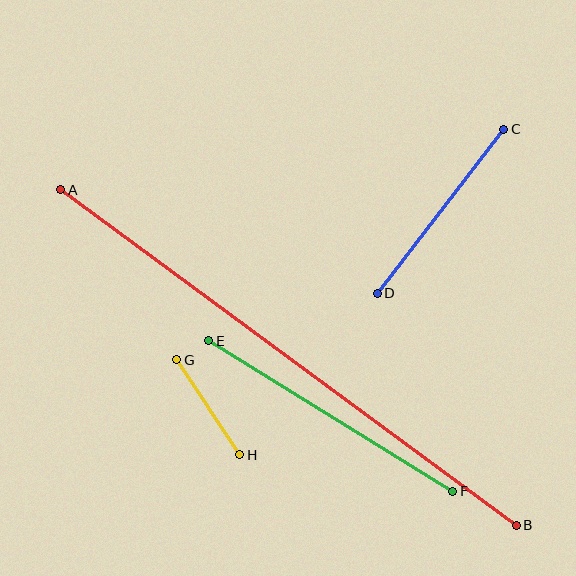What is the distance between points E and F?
The distance is approximately 287 pixels.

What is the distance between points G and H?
The distance is approximately 114 pixels.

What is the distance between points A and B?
The distance is approximately 566 pixels.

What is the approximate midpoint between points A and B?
The midpoint is at approximately (288, 358) pixels.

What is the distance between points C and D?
The distance is approximately 207 pixels.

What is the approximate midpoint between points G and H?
The midpoint is at approximately (208, 407) pixels.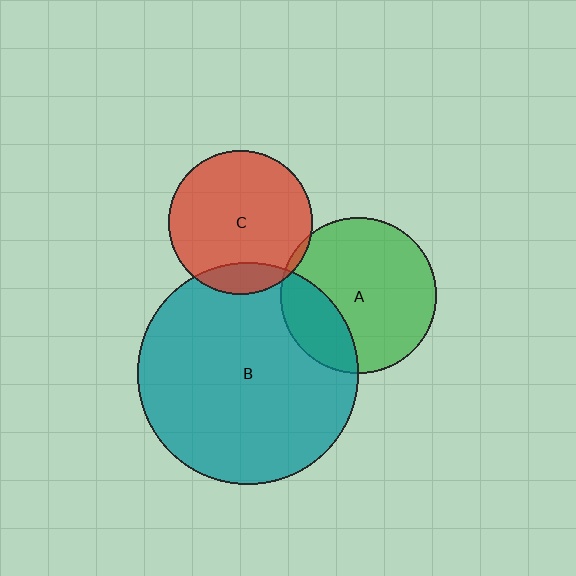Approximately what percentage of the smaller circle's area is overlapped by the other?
Approximately 25%.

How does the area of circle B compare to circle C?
Approximately 2.4 times.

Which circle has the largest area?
Circle B (teal).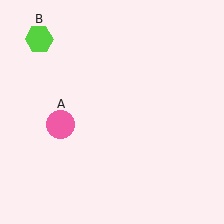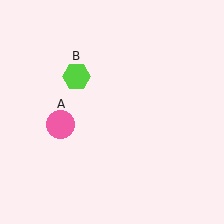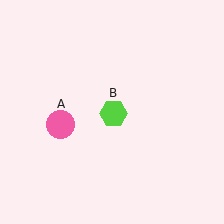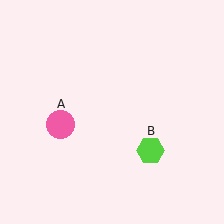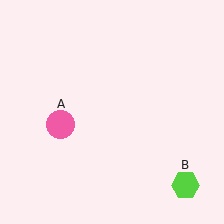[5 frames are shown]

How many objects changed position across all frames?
1 object changed position: lime hexagon (object B).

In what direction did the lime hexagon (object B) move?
The lime hexagon (object B) moved down and to the right.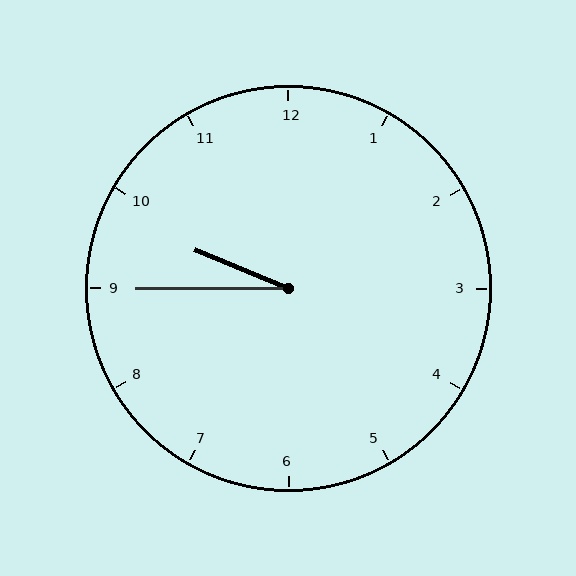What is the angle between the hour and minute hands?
Approximately 22 degrees.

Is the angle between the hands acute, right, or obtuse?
It is acute.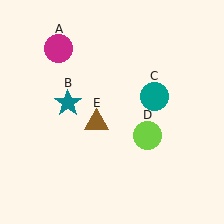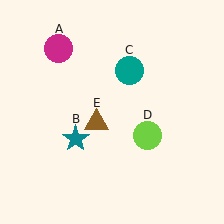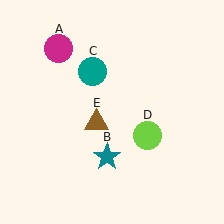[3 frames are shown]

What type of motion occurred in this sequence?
The teal star (object B), teal circle (object C) rotated counterclockwise around the center of the scene.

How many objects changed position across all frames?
2 objects changed position: teal star (object B), teal circle (object C).